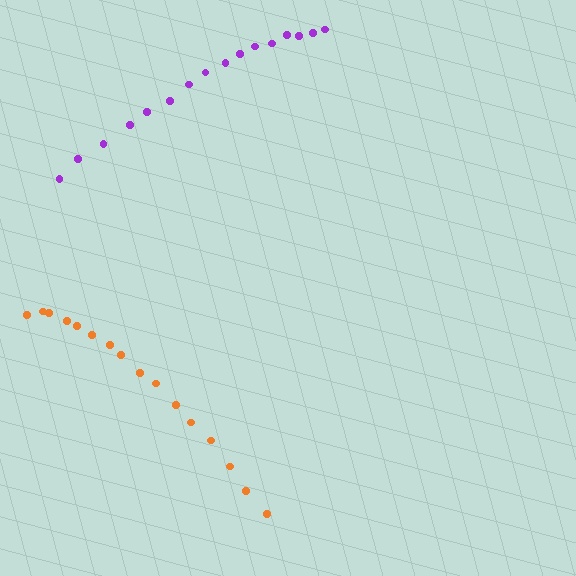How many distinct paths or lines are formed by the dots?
There are 2 distinct paths.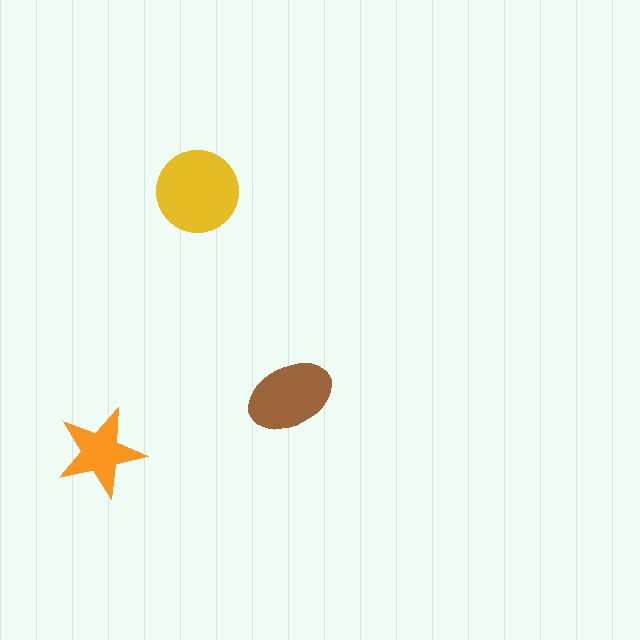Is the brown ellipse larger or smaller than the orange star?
Larger.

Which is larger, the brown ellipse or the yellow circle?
The yellow circle.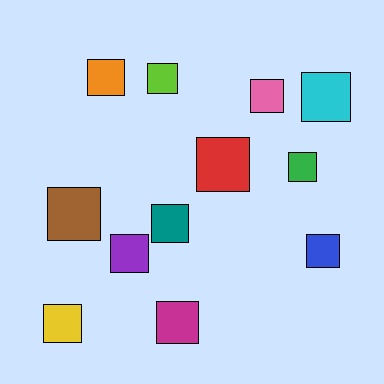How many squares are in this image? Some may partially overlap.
There are 12 squares.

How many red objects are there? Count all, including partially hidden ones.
There is 1 red object.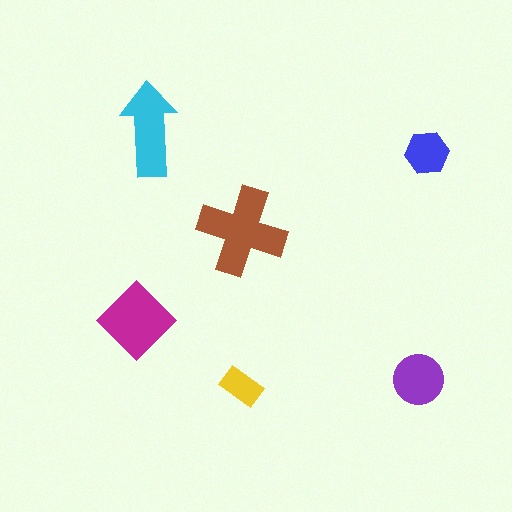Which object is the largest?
The brown cross.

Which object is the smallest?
The yellow rectangle.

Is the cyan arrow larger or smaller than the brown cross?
Smaller.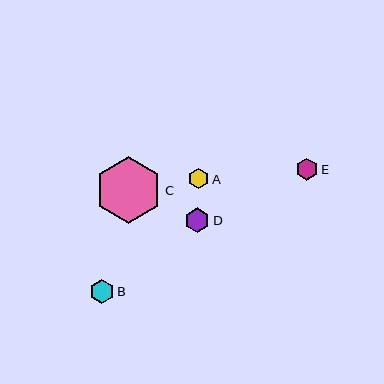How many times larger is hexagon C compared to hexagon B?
Hexagon C is approximately 2.8 times the size of hexagon B.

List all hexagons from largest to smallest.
From largest to smallest: C, D, B, E, A.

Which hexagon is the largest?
Hexagon C is the largest with a size of approximately 67 pixels.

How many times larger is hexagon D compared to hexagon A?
Hexagon D is approximately 1.2 times the size of hexagon A.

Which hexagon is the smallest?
Hexagon A is the smallest with a size of approximately 21 pixels.